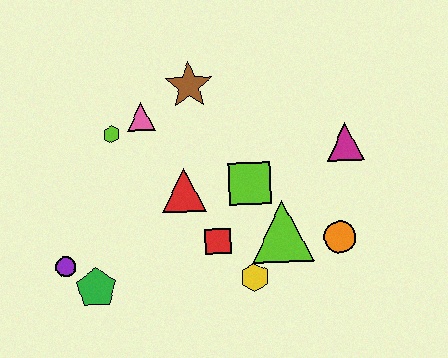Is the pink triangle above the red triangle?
Yes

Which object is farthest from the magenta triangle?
The purple circle is farthest from the magenta triangle.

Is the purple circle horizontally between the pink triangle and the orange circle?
No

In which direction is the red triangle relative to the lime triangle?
The red triangle is to the left of the lime triangle.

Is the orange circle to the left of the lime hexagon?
No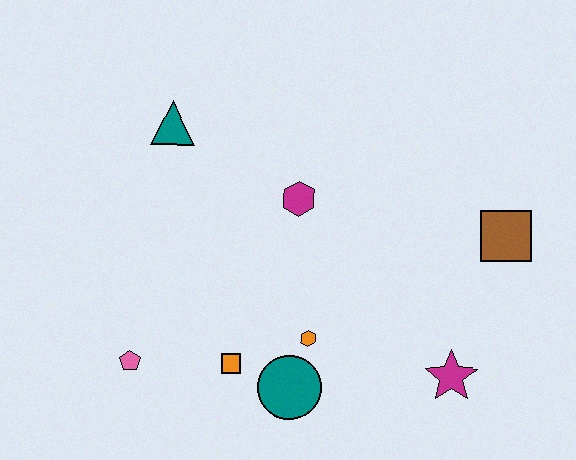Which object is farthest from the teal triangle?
The magenta star is farthest from the teal triangle.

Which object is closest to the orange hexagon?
The teal circle is closest to the orange hexagon.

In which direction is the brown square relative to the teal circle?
The brown square is to the right of the teal circle.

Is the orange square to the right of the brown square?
No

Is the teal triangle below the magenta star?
No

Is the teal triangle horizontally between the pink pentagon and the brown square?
Yes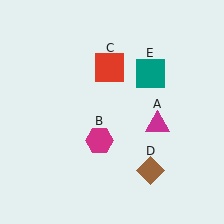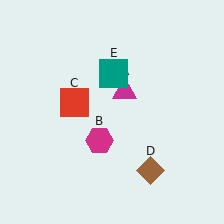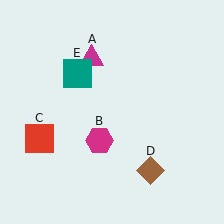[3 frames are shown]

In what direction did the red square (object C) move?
The red square (object C) moved down and to the left.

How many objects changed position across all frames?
3 objects changed position: magenta triangle (object A), red square (object C), teal square (object E).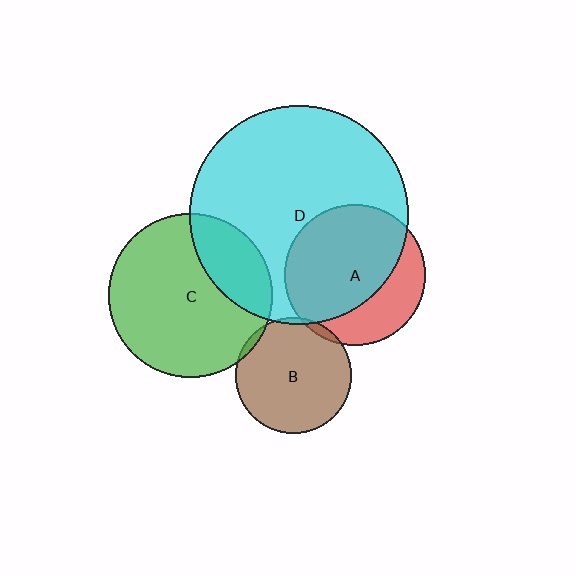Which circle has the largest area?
Circle D (cyan).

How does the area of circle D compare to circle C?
Approximately 1.8 times.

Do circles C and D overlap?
Yes.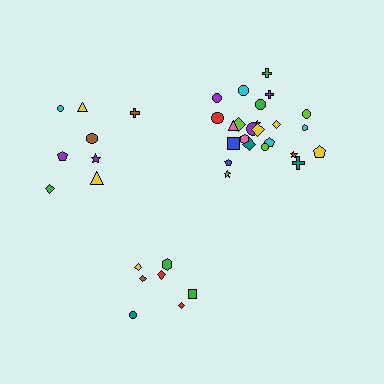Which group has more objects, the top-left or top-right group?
The top-right group.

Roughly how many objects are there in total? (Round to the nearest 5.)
Roughly 40 objects in total.